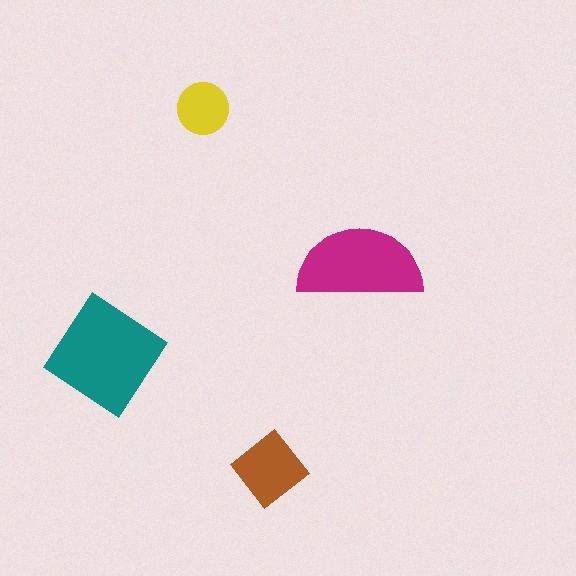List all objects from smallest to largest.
The yellow circle, the brown diamond, the magenta semicircle, the teal diamond.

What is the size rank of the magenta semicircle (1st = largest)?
2nd.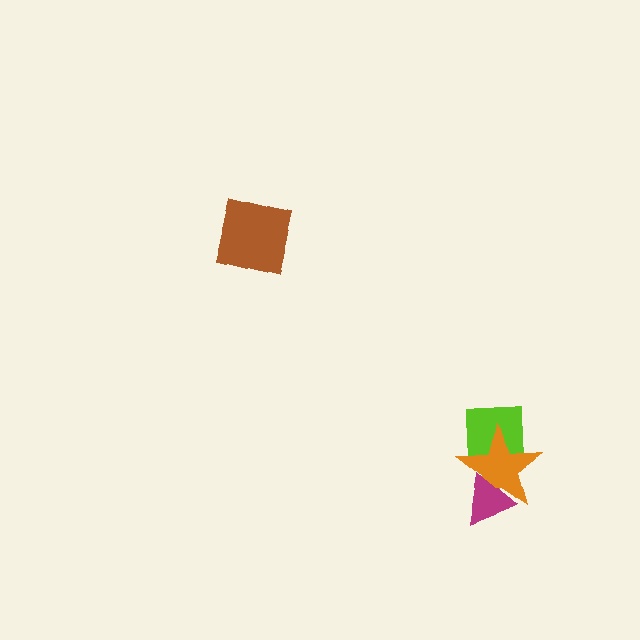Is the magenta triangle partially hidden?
No, no other shape covers it.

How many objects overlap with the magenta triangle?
1 object overlaps with the magenta triangle.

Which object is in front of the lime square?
The orange star is in front of the lime square.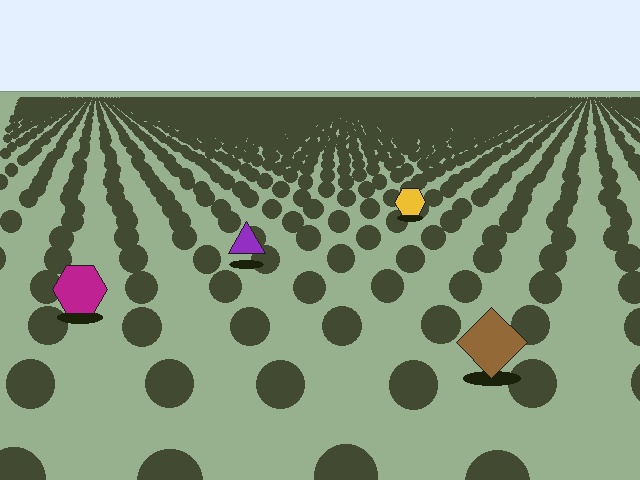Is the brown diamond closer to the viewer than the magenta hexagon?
Yes. The brown diamond is closer — you can tell from the texture gradient: the ground texture is coarser near it.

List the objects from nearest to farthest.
From nearest to farthest: the brown diamond, the magenta hexagon, the purple triangle, the yellow hexagon.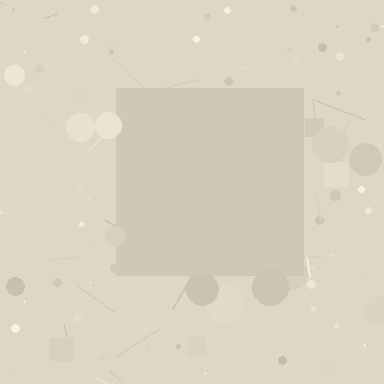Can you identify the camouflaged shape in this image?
The camouflaged shape is a square.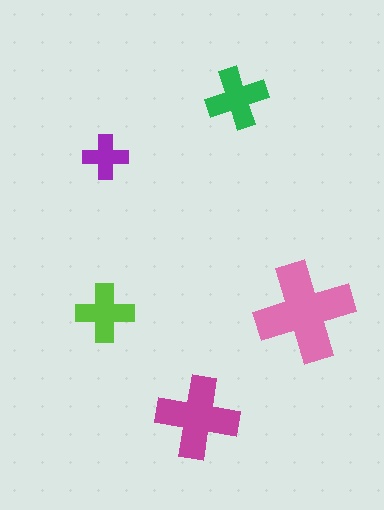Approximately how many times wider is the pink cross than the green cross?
About 1.5 times wider.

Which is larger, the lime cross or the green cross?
The green one.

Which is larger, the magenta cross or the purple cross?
The magenta one.